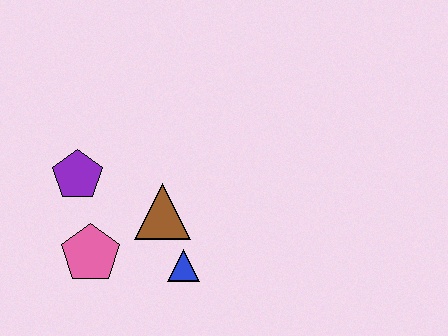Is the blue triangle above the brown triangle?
No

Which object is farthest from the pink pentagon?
The blue triangle is farthest from the pink pentagon.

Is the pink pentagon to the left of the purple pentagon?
No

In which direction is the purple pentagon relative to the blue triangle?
The purple pentagon is to the left of the blue triangle.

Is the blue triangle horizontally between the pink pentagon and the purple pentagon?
No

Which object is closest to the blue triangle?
The brown triangle is closest to the blue triangle.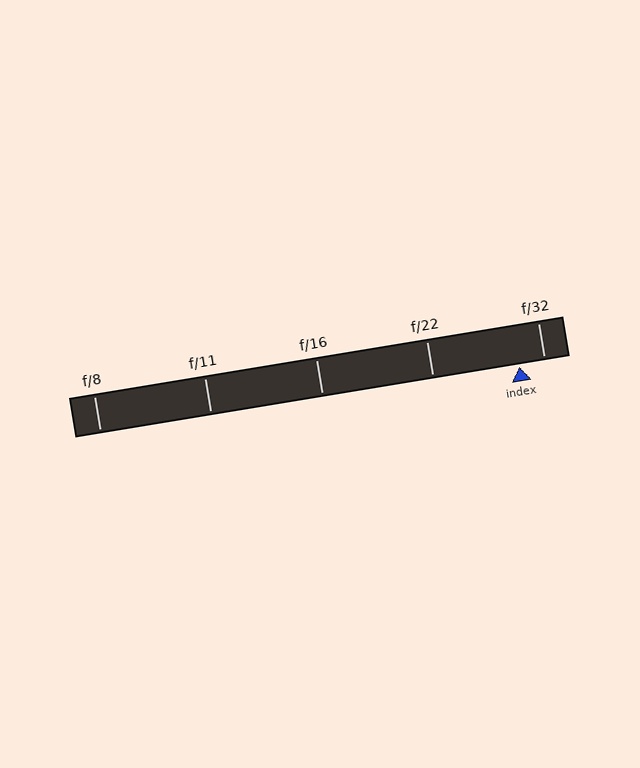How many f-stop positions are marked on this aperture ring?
There are 5 f-stop positions marked.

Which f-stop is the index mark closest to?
The index mark is closest to f/32.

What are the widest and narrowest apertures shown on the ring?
The widest aperture shown is f/8 and the narrowest is f/32.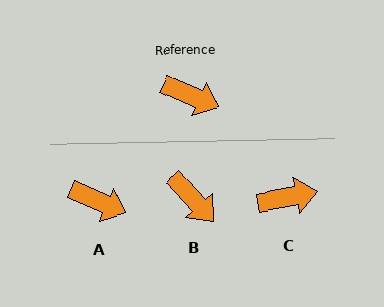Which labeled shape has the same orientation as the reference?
A.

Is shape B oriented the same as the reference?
No, it is off by about 24 degrees.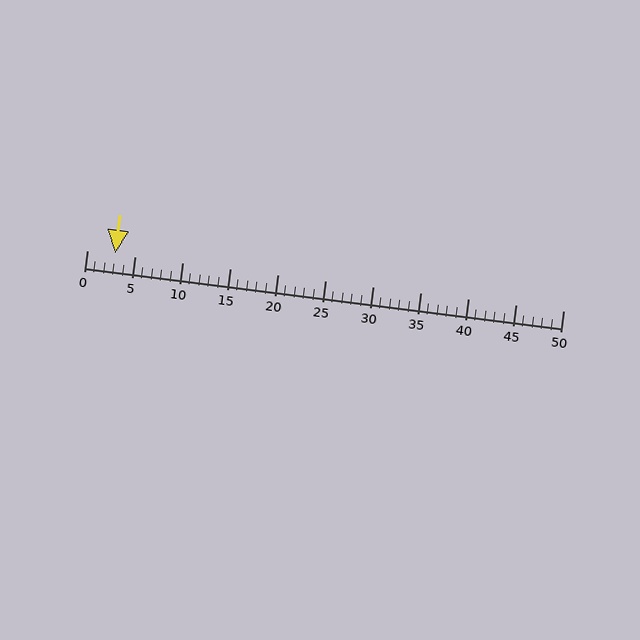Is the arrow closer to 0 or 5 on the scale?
The arrow is closer to 5.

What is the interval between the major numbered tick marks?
The major tick marks are spaced 5 units apart.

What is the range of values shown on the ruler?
The ruler shows values from 0 to 50.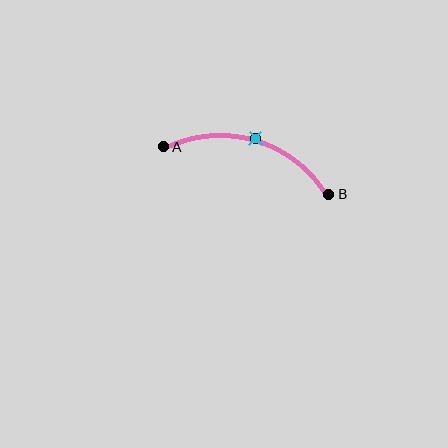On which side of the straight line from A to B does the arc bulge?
The arc bulges above the straight line connecting A and B.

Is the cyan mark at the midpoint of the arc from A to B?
Yes. The cyan mark lies on the arc at equal arc-length from both A and B — it is the arc midpoint.